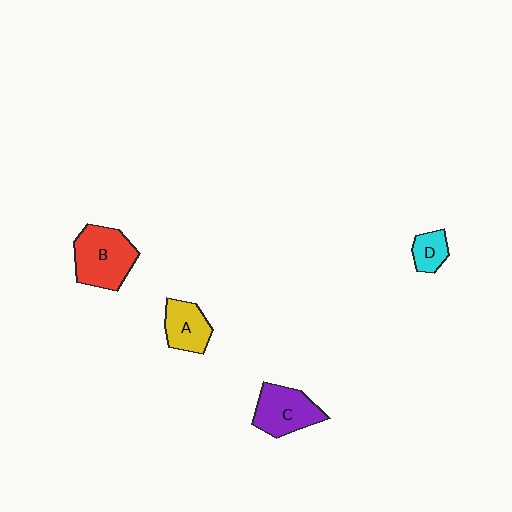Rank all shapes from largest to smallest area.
From largest to smallest: B (red), C (purple), A (yellow), D (cyan).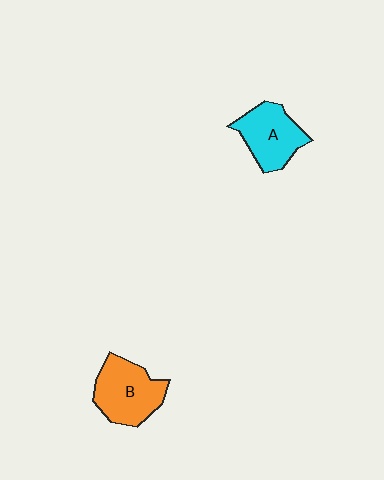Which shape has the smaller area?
Shape A (cyan).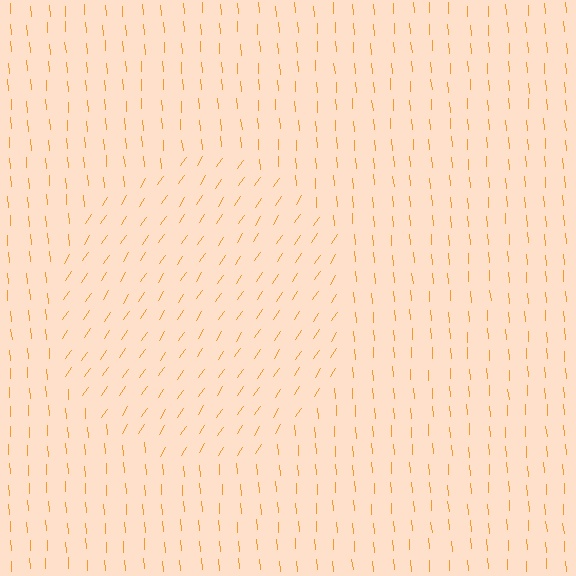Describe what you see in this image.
The image is filled with small orange line segments. A circle region in the image has lines oriented differently from the surrounding lines, creating a visible texture boundary.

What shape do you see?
I see a circle.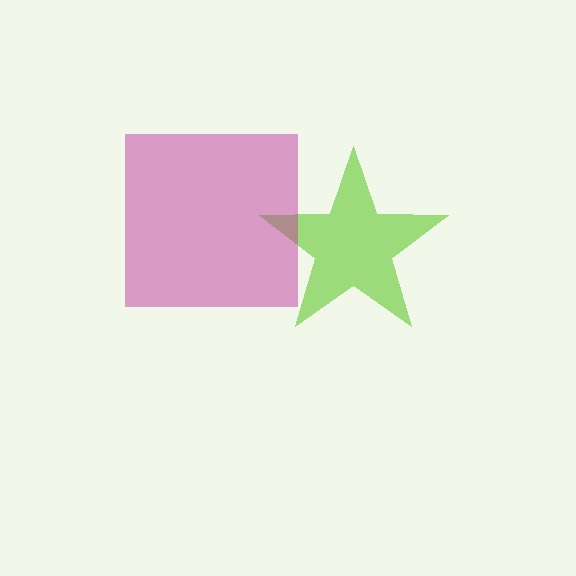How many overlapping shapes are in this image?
There are 2 overlapping shapes in the image.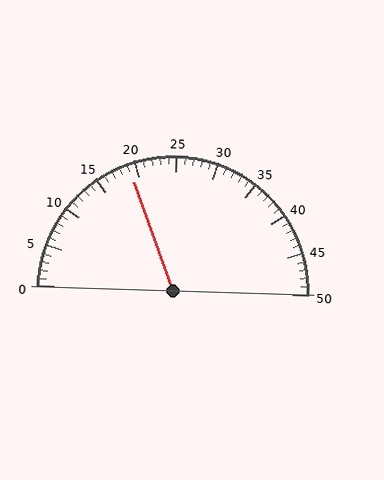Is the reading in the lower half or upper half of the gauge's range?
The reading is in the lower half of the range (0 to 50).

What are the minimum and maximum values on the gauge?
The gauge ranges from 0 to 50.